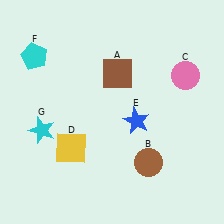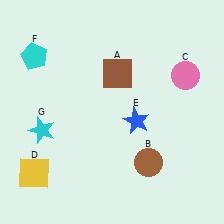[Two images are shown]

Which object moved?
The yellow square (D) moved left.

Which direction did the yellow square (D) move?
The yellow square (D) moved left.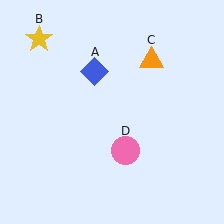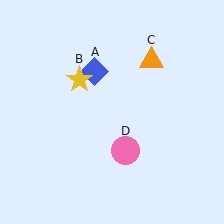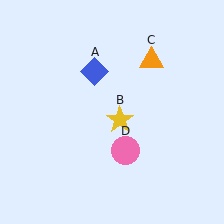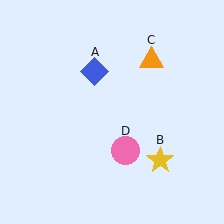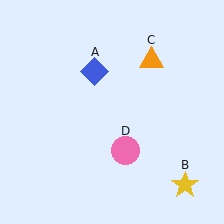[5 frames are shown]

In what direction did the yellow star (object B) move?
The yellow star (object B) moved down and to the right.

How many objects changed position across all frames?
1 object changed position: yellow star (object B).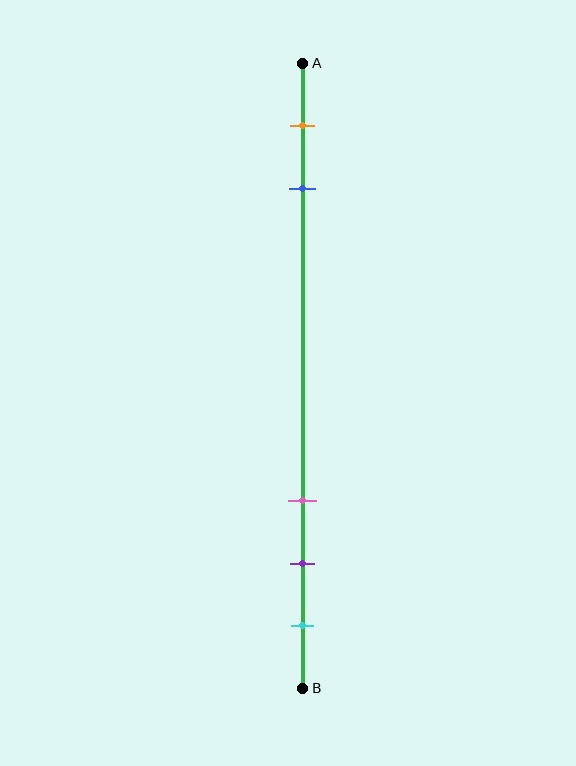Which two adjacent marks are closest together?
The purple and cyan marks are the closest adjacent pair.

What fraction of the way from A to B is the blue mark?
The blue mark is approximately 20% (0.2) of the way from A to B.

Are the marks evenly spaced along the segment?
No, the marks are not evenly spaced.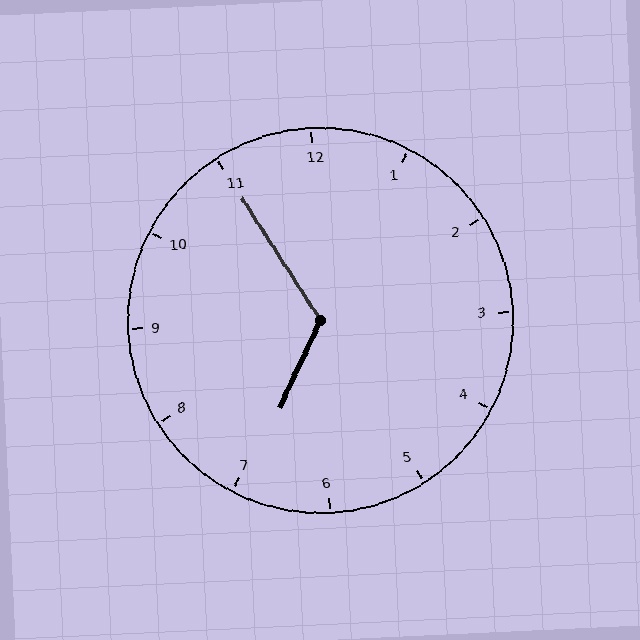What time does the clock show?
6:55.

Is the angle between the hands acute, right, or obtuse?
It is obtuse.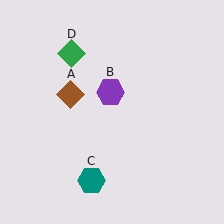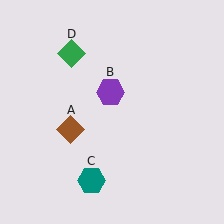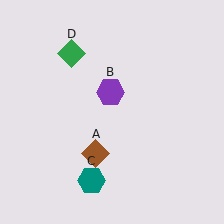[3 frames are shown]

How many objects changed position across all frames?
1 object changed position: brown diamond (object A).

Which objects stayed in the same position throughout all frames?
Purple hexagon (object B) and teal hexagon (object C) and green diamond (object D) remained stationary.